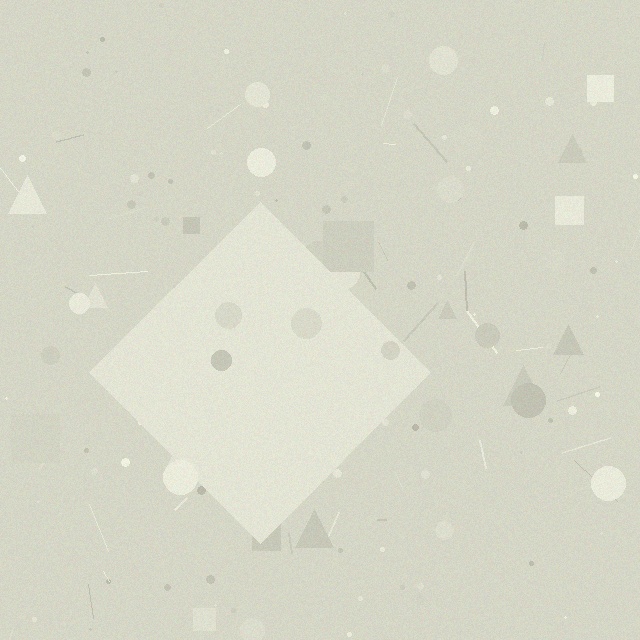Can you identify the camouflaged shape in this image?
The camouflaged shape is a diamond.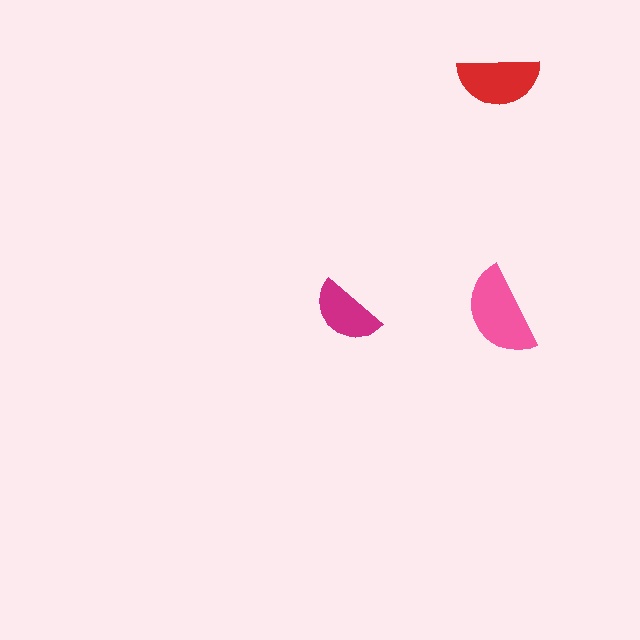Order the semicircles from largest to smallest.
the pink one, the red one, the magenta one.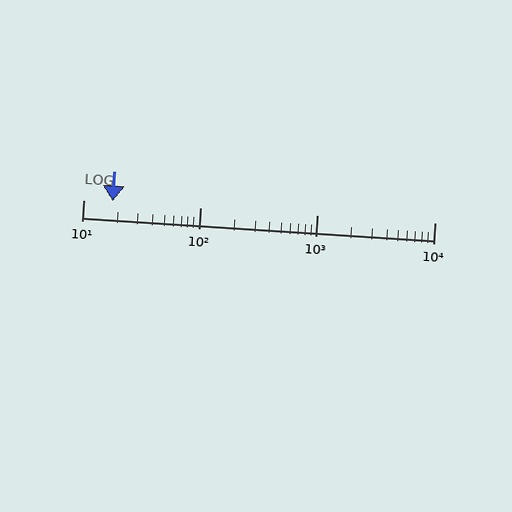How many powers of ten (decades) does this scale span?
The scale spans 3 decades, from 10 to 10000.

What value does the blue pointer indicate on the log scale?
The pointer indicates approximately 18.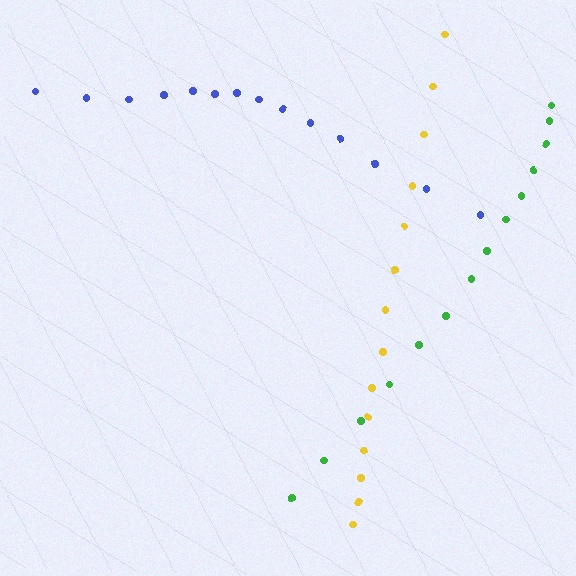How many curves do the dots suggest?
There are 3 distinct paths.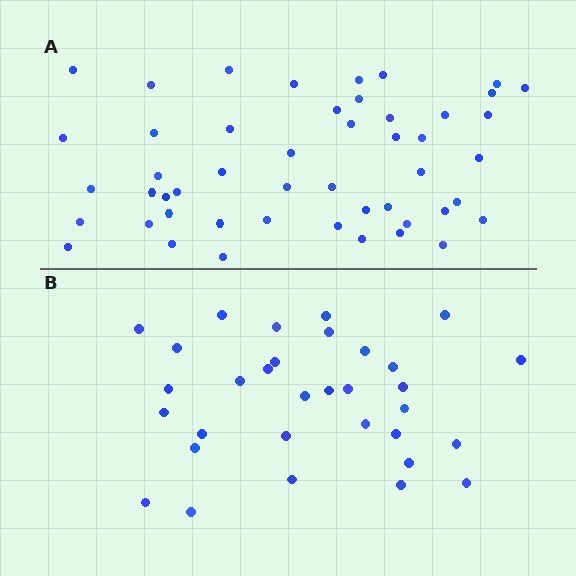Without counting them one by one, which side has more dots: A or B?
Region A (the top region) has more dots.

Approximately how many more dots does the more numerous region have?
Region A has approximately 15 more dots than region B.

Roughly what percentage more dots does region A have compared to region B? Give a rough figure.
About 55% more.